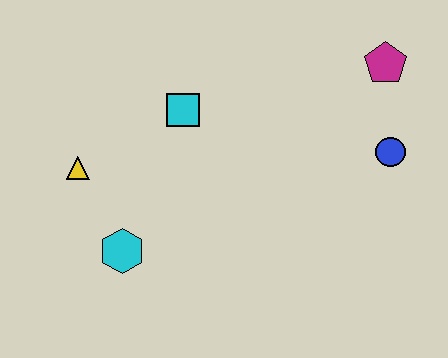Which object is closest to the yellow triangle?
The cyan hexagon is closest to the yellow triangle.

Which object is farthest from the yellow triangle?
The magenta pentagon is farthest from the yellow triangle.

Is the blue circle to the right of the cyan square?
Yes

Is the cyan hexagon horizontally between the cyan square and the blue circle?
No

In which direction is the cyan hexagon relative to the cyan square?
The cyan hexagon is below the cyan square.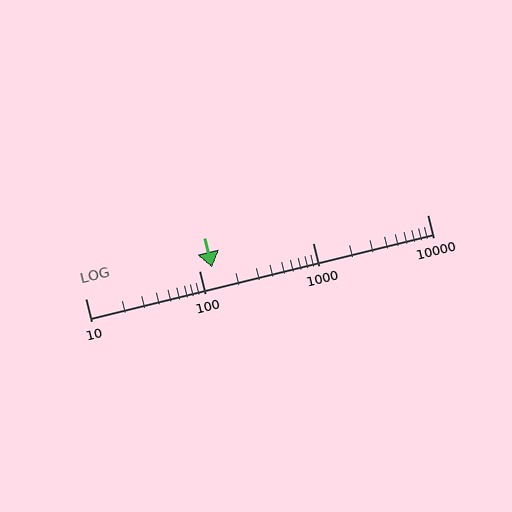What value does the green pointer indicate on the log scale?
The pointer indicates approximately 130.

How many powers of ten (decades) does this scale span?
The scale spans 3 decades, from 10 to 10000.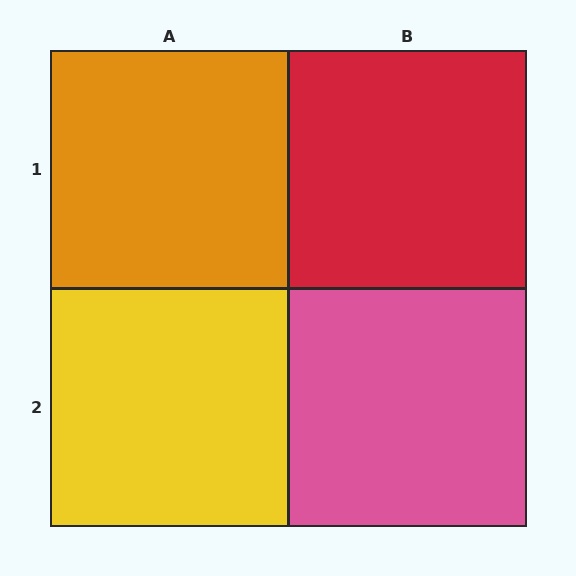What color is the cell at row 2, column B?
Pink.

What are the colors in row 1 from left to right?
Orange, red.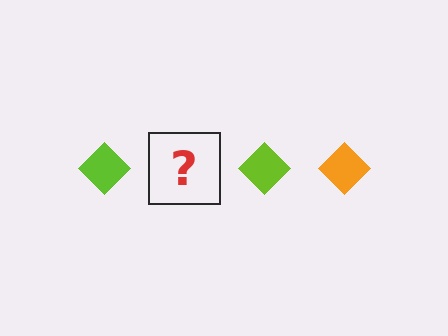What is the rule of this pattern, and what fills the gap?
The rule is that the pattern cycles through lime, orange diamonds. The gap should be filled with an orange diamond.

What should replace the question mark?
The question mark should be replaced with an orange diamond.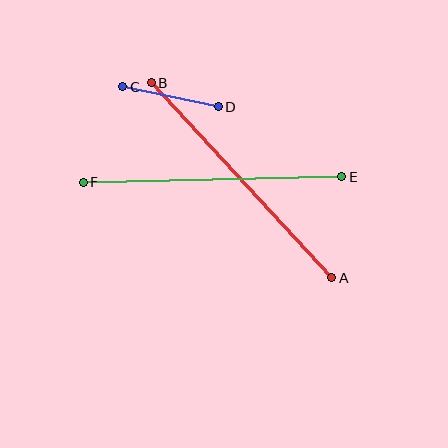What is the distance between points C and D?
The distance is approximately 98 pixels.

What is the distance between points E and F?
The distance is approximately 259 pixels.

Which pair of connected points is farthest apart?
Points A and B are farthest apart.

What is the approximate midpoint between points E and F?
The midpoint is at approximately (212, 180) pixels.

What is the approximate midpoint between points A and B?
The midpoint is at approximately (241, 180) pixels.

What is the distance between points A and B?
The distance is approximately 266 pixels.